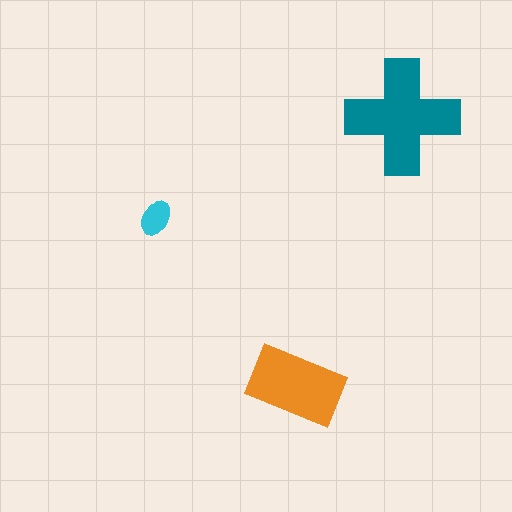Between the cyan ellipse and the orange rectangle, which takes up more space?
The orange rectangle.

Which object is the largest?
The teal cross.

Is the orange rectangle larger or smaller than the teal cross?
Smaller.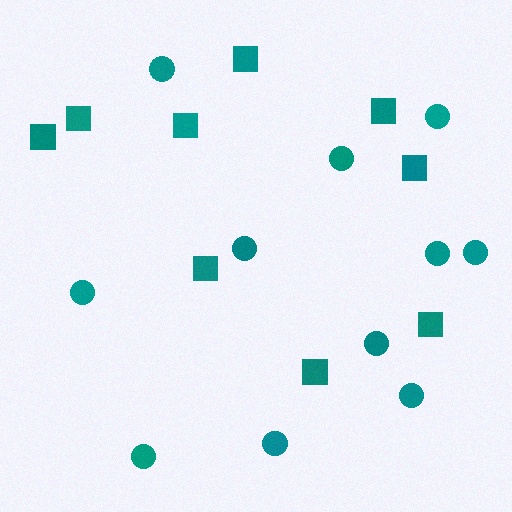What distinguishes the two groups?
There are 2 groups: one group of circles (11) and one group of squares (9).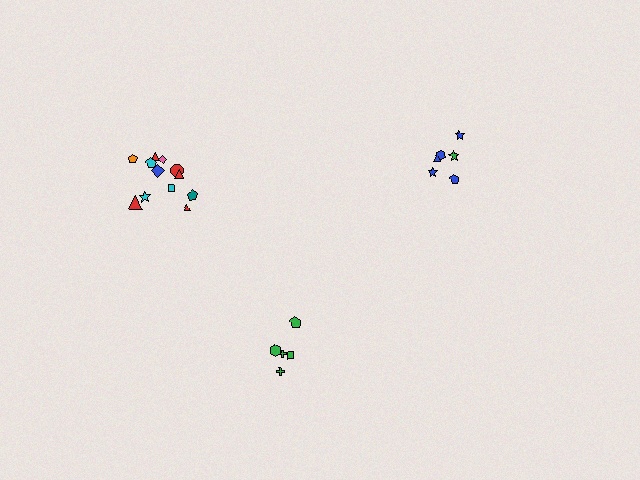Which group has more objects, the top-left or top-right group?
The top-left group.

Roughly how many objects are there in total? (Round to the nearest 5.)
Roughly 25 objects in total.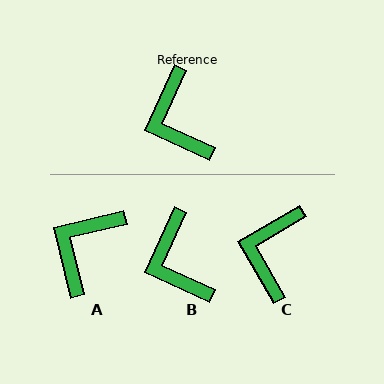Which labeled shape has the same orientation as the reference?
B.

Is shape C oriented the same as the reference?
No, it is off by about 35 degrees.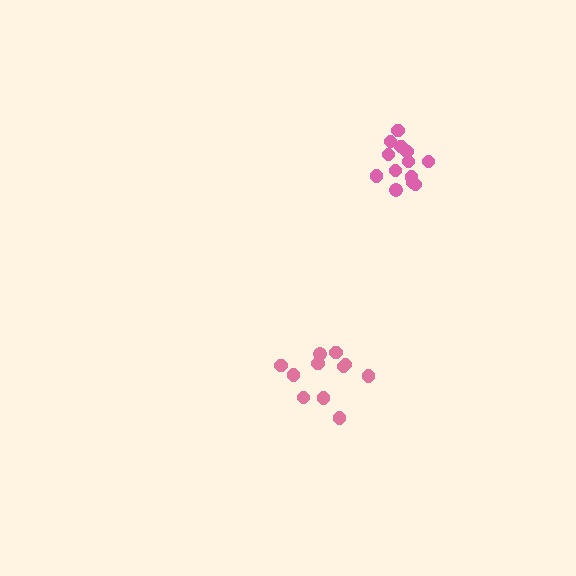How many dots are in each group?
Group 1: 13 dots, Group 2: 11 dots (24 total).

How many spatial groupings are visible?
There are 2 spatial groupings.